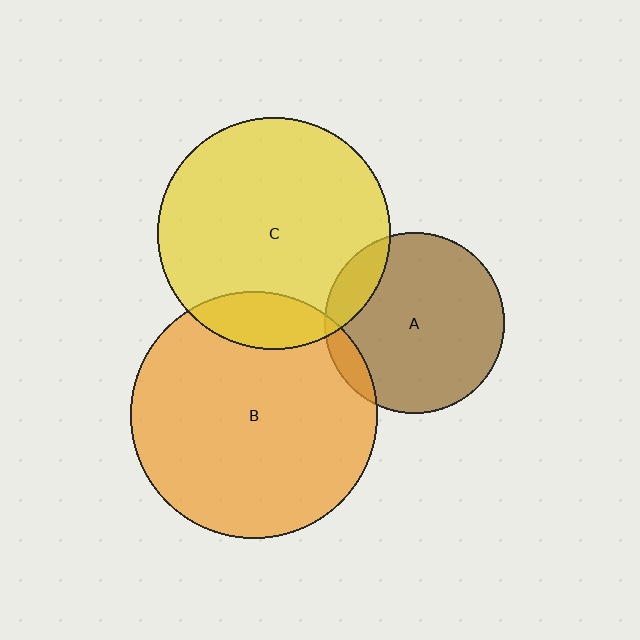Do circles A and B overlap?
Yes.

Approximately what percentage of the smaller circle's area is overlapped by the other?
Approximately 10%.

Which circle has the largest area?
Circle B (orange).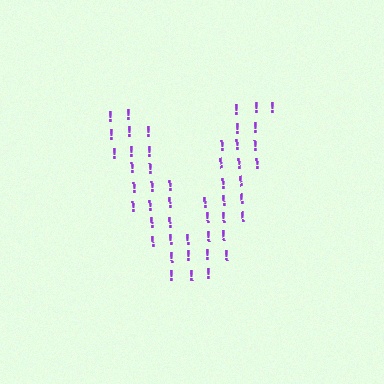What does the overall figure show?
The overall figure shows the letter V.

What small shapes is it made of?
It is made of small exclamation marks.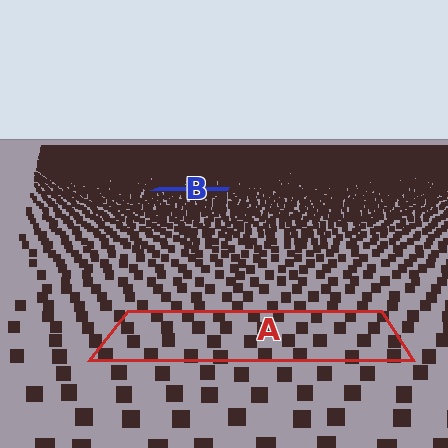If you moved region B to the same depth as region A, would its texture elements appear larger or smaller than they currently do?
They would appear larger. At a closer depth, the same texture elements are projected at a bigger on-screen size.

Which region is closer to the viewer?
Region A is closer. The texture elements there are larger and more spread out.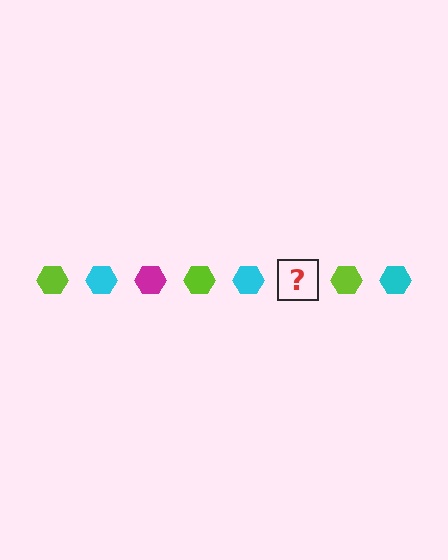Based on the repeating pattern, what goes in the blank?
The blank should be a magenta hexagon.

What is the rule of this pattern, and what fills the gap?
The rule is that the pattern cycles through lime, cyan, magenta hexagons. The gap should be filled with a magenta hexagon.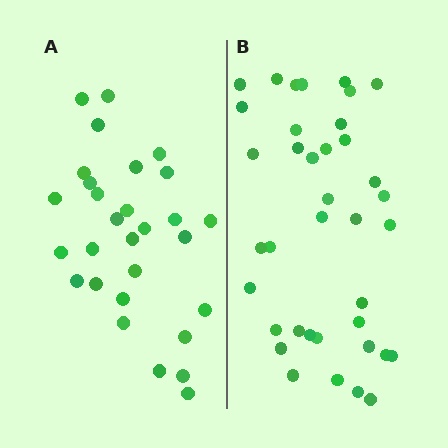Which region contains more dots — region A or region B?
Region B (the right region) has more dots.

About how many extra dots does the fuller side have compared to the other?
Region B has roughly 8 or so more dots than region A.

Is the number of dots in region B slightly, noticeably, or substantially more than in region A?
Region B has noticeably more, but not dramatically so. The ratio is roughly 1.3 to 1.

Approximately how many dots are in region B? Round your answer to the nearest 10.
About 40 dots. (The exact count is 38, which rounds to 40.)